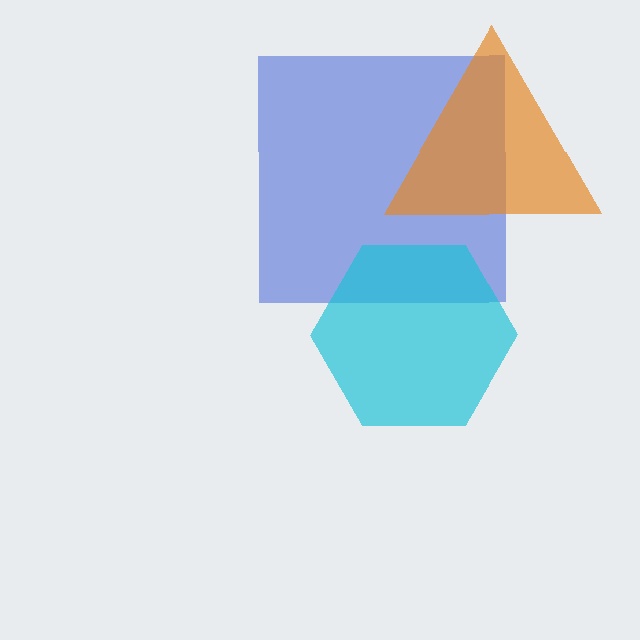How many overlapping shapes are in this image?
There are 3 overlapping shapes in the image.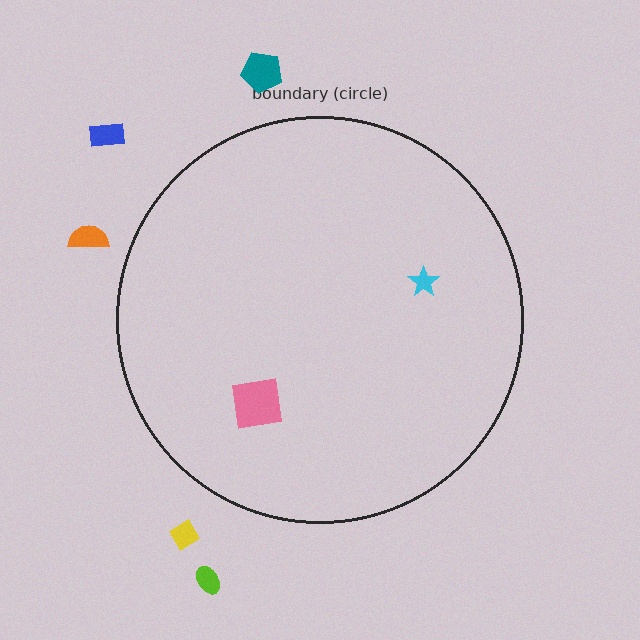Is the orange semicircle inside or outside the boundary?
Outside.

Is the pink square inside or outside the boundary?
Inside.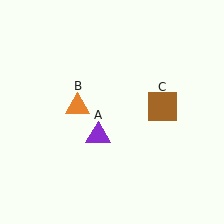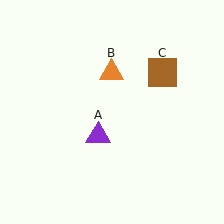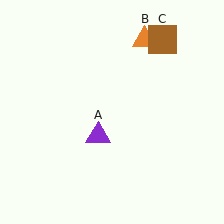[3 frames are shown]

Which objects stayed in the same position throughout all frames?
Purple triangle (object A) remained stationary.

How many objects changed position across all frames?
2 objects changed position: orange triangle (object B), brown square (object C).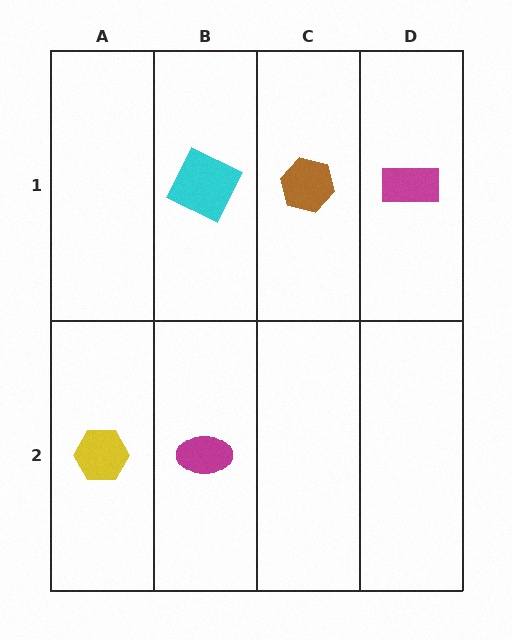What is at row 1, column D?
A magenta rectangle.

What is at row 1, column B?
A cyan square.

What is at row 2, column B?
A magenta ellipse.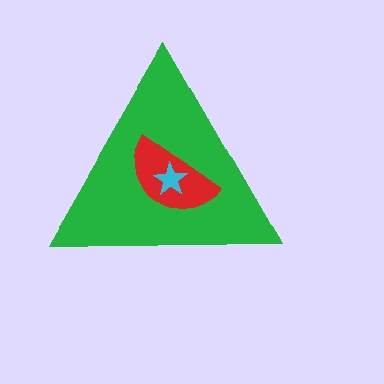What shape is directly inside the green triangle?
The red semicircle.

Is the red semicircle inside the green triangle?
Yes.